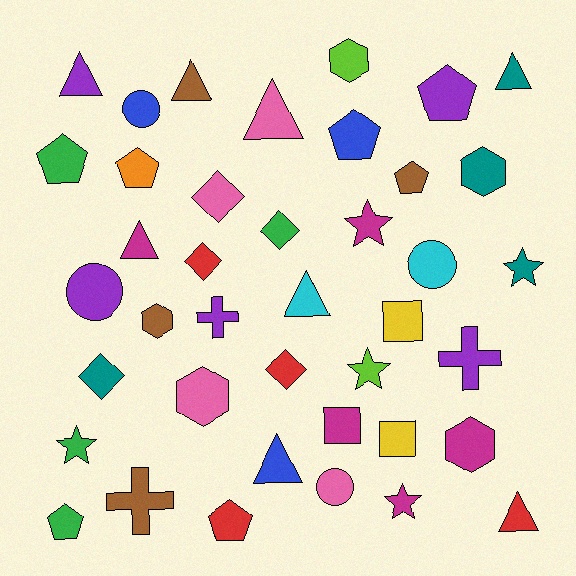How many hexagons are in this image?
There are 5 hexagons.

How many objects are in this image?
There are 40 objects.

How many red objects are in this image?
There are 4 red objects.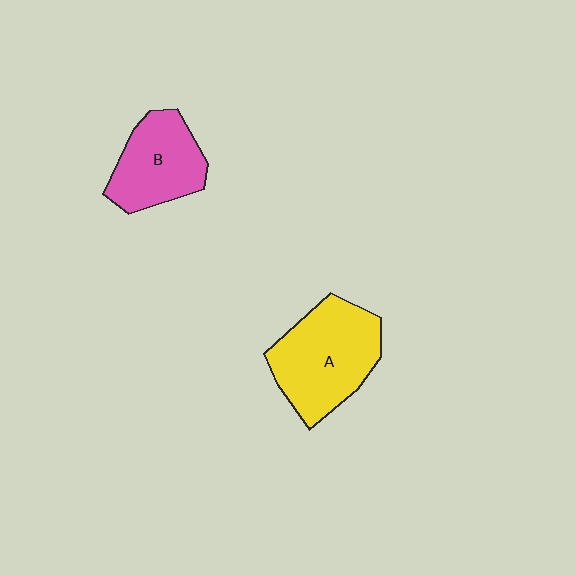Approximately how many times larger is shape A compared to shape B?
Approximately 1.4 times.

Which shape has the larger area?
Shape A (yellow).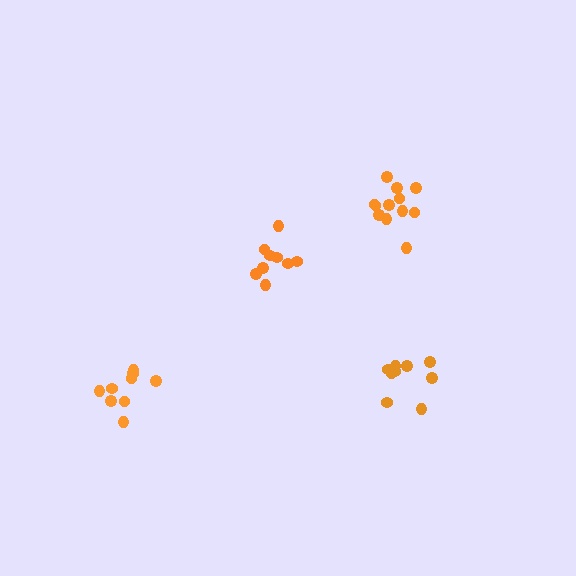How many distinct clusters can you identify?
There are 4 distinct clusters.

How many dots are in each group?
Group 1: 12 dots, Group 2: 9 dots, Group 3: 9 dots, Group 4: 10 dots (40 total).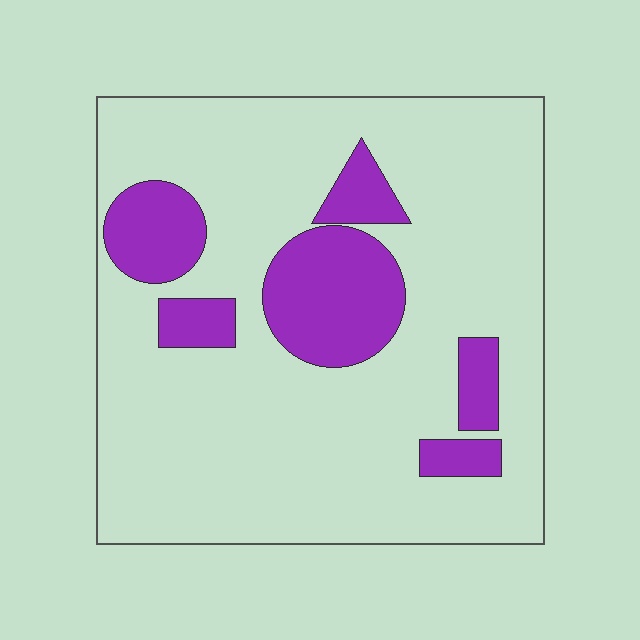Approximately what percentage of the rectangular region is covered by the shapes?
Approximately 20%.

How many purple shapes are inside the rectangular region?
6.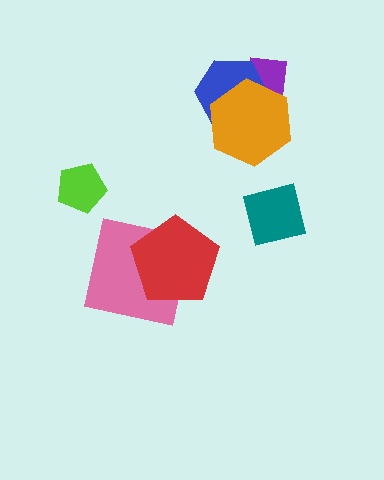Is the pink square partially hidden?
Yes, it is partially covered by another shape.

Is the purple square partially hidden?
Yes, it is partially covered by another shape.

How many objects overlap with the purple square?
2 objects overlap with the purple square.